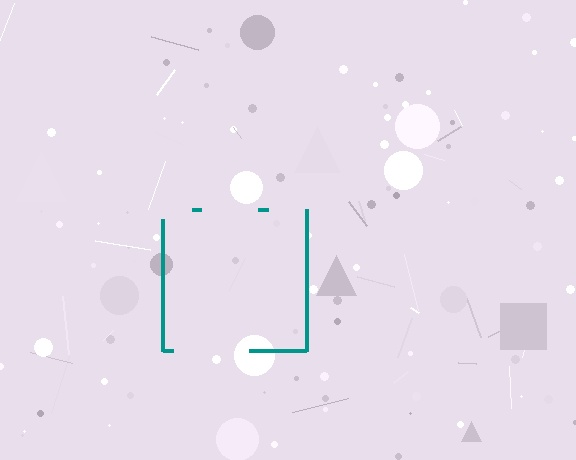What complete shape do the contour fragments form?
The contour fragments form a square.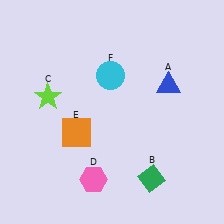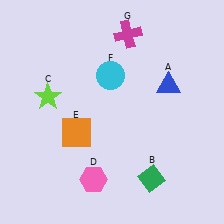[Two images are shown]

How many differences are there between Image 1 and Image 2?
There is 1 difference between the two images.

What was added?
A magenta cross (G) was added in Image 2.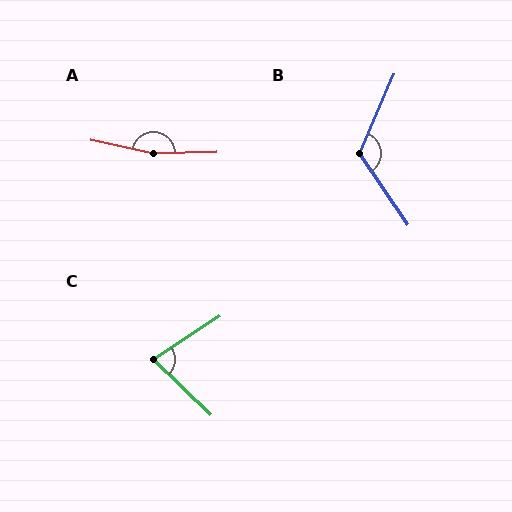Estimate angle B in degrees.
Approximately 122 degrees.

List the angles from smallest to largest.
C (78°), B (122°), A (167°).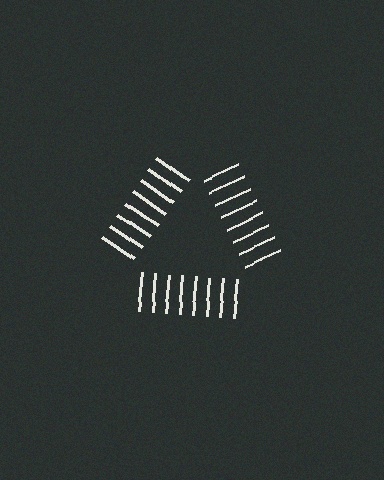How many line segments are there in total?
24 — 8 along each of the 3 edges.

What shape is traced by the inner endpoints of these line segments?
An illusory triangle — the line segments terminate on its edges but no continuous stroke is drawn.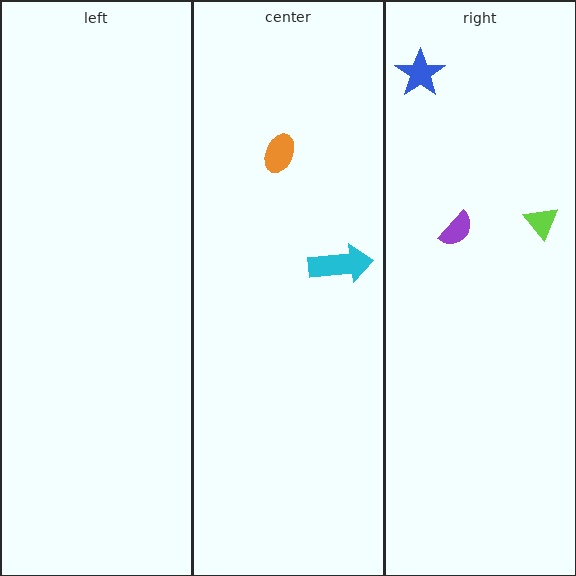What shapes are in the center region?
The orange ellipse, the cyan arrow.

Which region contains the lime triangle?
The right region.